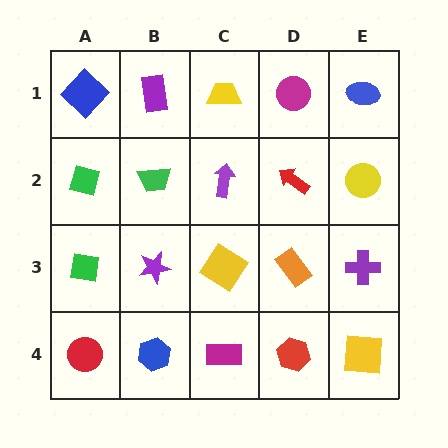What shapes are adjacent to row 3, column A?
A green diamond (row 2, column A), a red circle (row 4, column A), a purple star (row 3, column B).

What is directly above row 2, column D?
A magenta circle.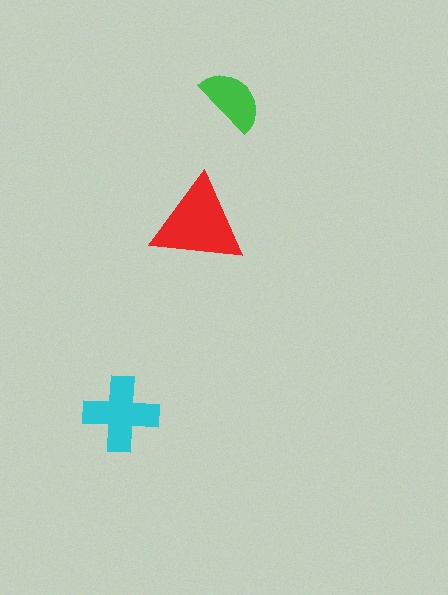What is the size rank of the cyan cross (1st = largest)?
2nd.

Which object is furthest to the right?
The green semicircle is rightmost.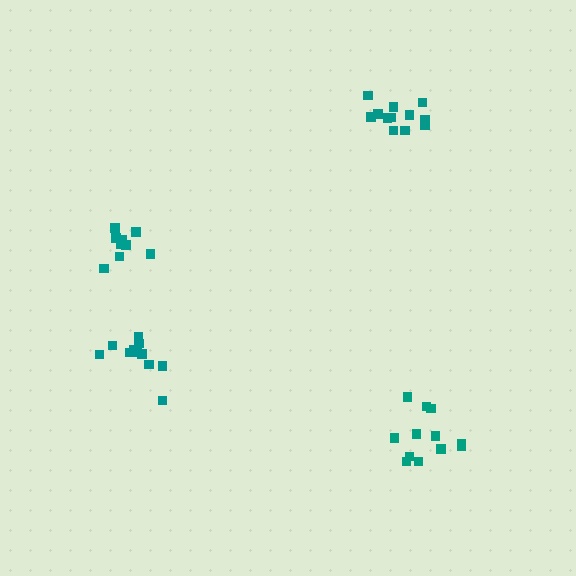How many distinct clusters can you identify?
There are 4 distinct clusters.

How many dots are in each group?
Group 1: 11 dots, Group 2: 12 dots, Group 3: 9 dots, Group 4: 12 dots (44 total).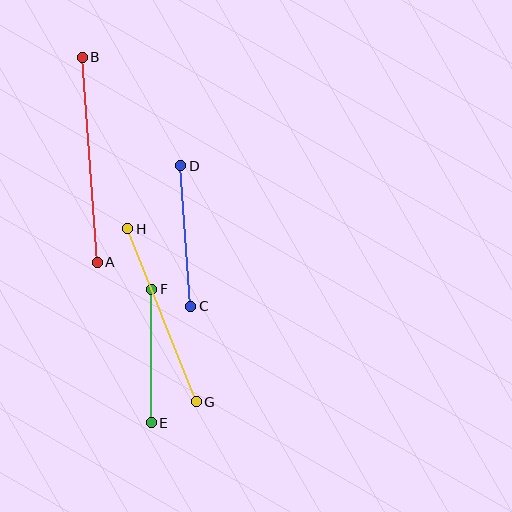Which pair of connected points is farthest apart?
Points A and B are farthest apart.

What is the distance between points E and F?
The distance is approximately 134 pixels.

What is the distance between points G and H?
The distance is approximately 186 pixels.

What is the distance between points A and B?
The distance is approximately 206 pixels.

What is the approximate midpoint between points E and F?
The midpoint is at approximately (151, 356) pixels.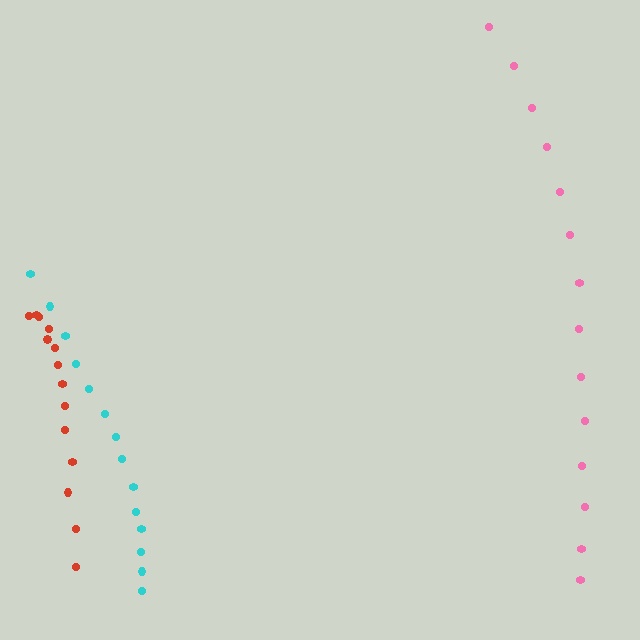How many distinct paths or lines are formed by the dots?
There are 3 distinct paths.